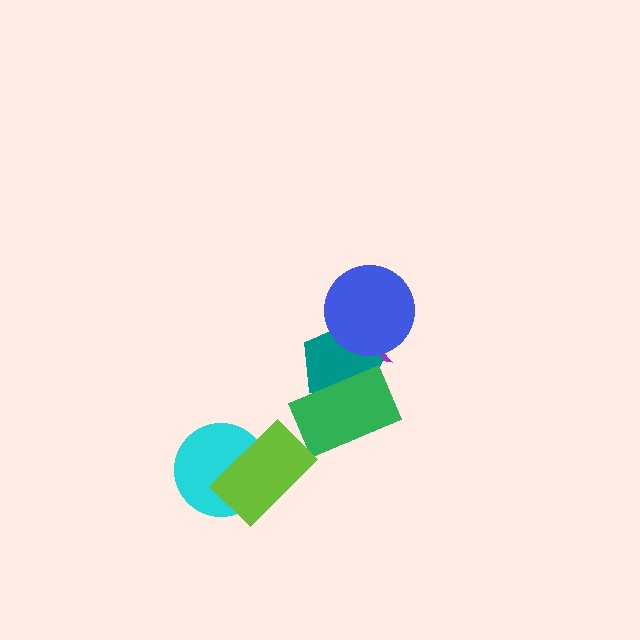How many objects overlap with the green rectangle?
2 objects overlap with the green rectangle.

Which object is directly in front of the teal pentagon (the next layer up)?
The green rectangle is directly in front of the teal pentagon.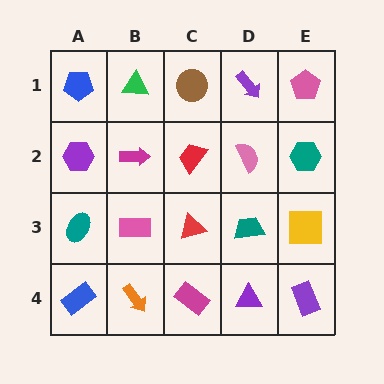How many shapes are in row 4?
5 shapes.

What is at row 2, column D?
A pink semicircle.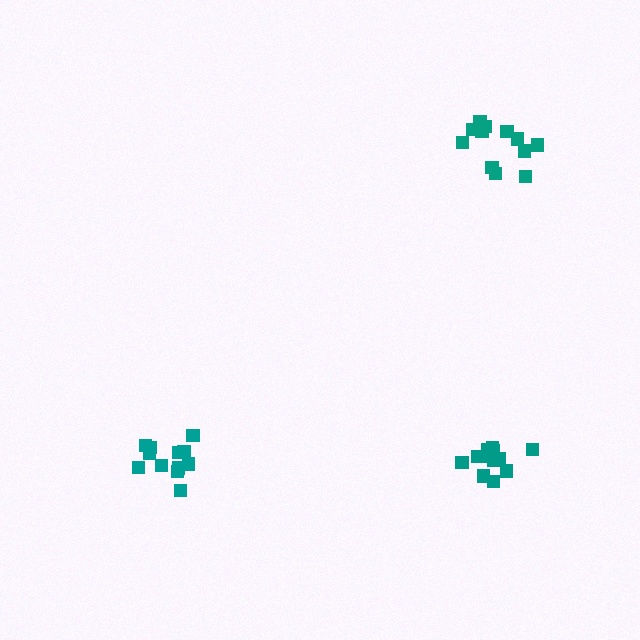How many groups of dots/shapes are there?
There are 3 groups.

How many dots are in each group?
Group 1: 12 dots, Group 2: 12 dots, Group 3: 12 dots (36 total).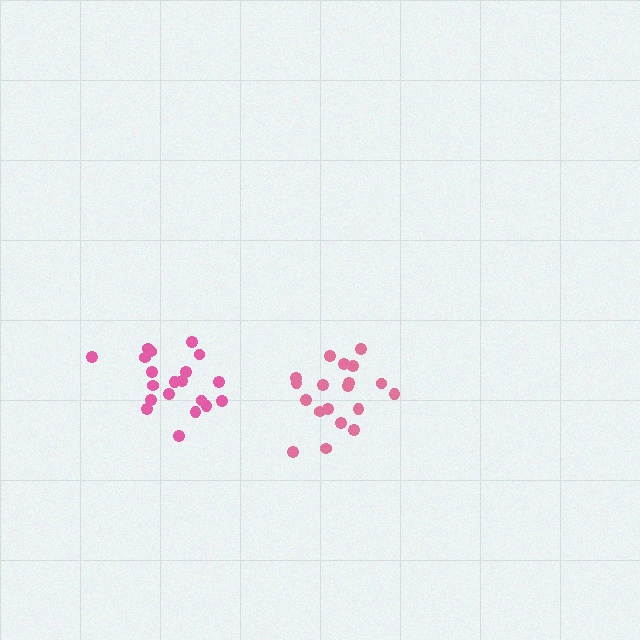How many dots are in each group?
Group 1: 20 dots, Group 2: 19 dots (39 total).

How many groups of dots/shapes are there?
There are 2 groups.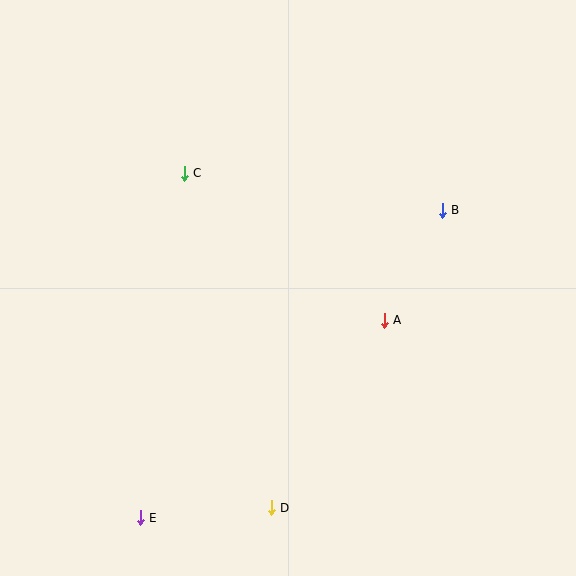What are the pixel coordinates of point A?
Point A is at (384, 320).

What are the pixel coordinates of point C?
Point C is at (184, 173).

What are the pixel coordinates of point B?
Point B is at (442, 210).